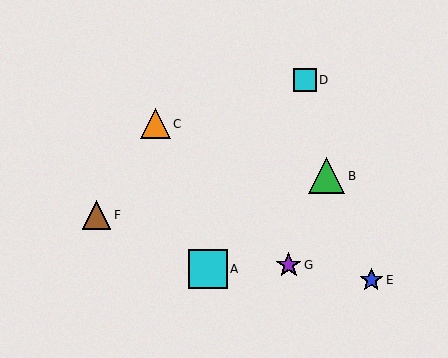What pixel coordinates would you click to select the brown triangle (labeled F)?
Click at (97, 215) to select the brown triangle F.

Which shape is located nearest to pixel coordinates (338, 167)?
The green triangle (labeled B) at (327, 176) is nearest to that location.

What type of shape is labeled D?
Shape D is a cyan square.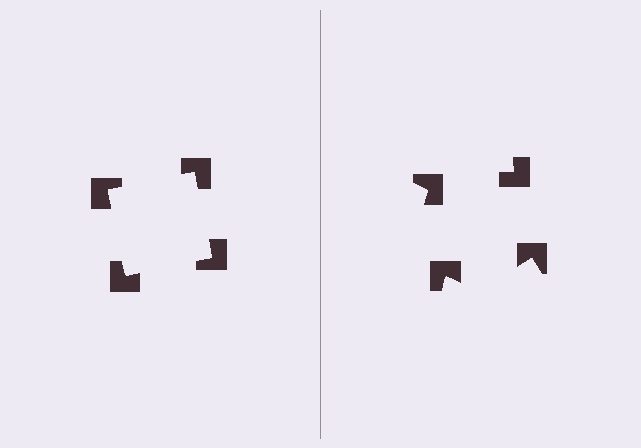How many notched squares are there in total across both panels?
8 — 4 on each side.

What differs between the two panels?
The notched squares are positioned identically on both sides; only the wedge orientations differ. On the left they align to a square; on the right they are misaligned.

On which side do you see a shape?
An illusory square appears on the left side. On the right side the wedge cuts are rotated, so no coherent shape forms.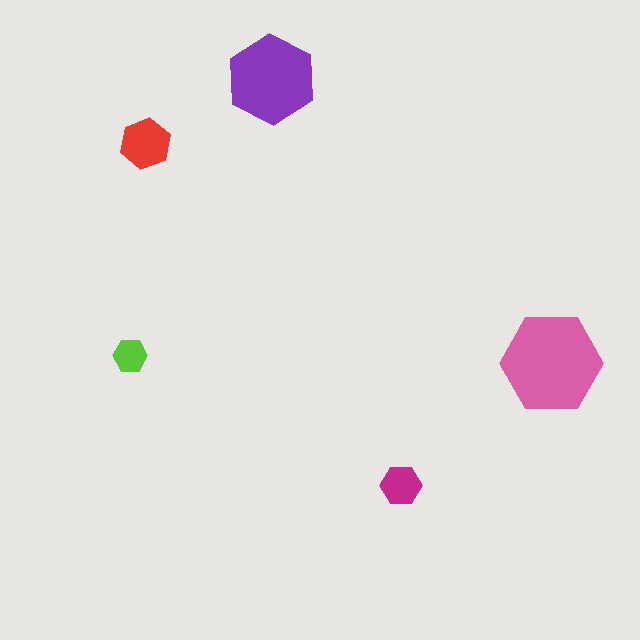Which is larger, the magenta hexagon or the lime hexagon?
The magenta one.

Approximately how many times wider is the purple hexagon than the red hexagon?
About 2 times wider.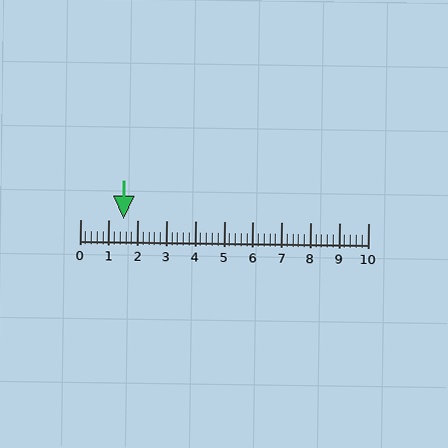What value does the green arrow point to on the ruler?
The green arrow points to approximately 1.5.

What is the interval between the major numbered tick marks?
The major tick marks are spaced 1 units apart.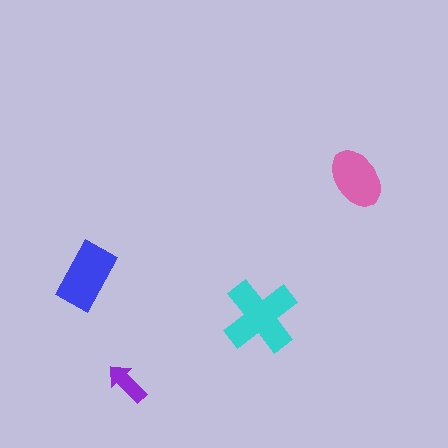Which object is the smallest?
The purple arrow.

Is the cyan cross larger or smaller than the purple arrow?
Larger.